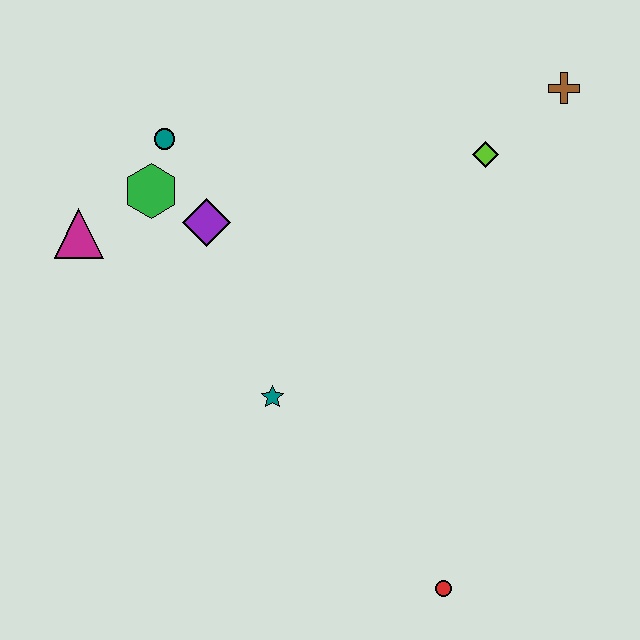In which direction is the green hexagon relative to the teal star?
The green hexagon is above the teal star.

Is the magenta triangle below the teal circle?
Yes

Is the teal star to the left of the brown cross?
Yes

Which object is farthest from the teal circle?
The red circle is farthest from the teal circle.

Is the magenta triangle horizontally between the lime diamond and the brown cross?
No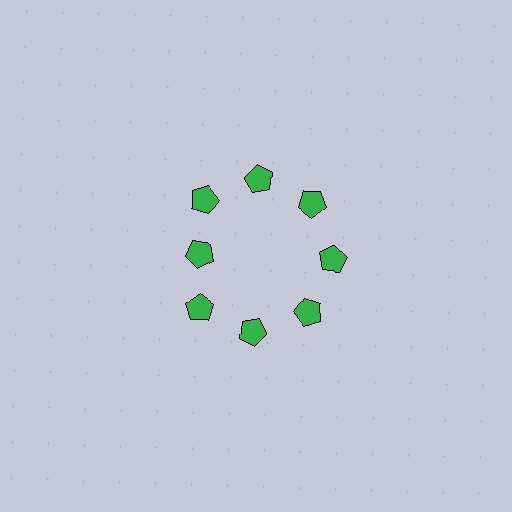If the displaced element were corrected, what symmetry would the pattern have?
It would have 8-fold rotational symmetry — the pattern would map onto itself every 45 degrees.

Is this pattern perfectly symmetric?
No. The 8 green pentagons are arranged in a ring, but one element near the 9 o'clock position is pulled inward toward the center, breaking the 8-fold rotational symmetry.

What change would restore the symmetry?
The symmetry would be restored by moving it outward, back onto the ring so that all 8 pentagons sit at equal angles and equal distance from the center.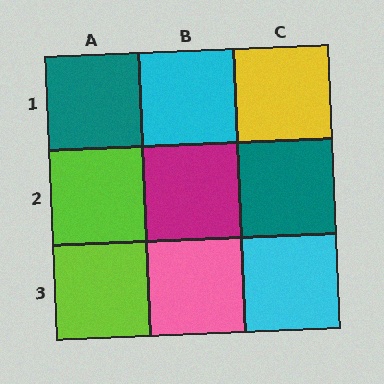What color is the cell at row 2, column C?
Teal.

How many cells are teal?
2 cells are teal.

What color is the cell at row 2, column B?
Magenta.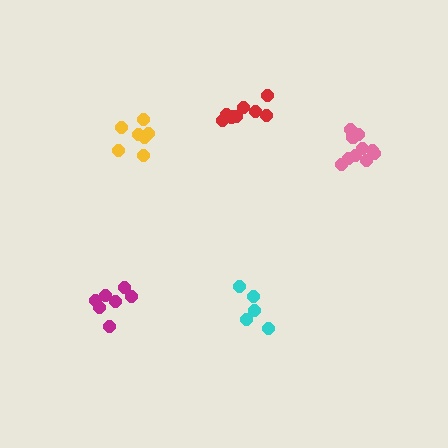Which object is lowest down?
The cyan cluster is bottommost.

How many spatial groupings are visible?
There are 5 spatial groupings.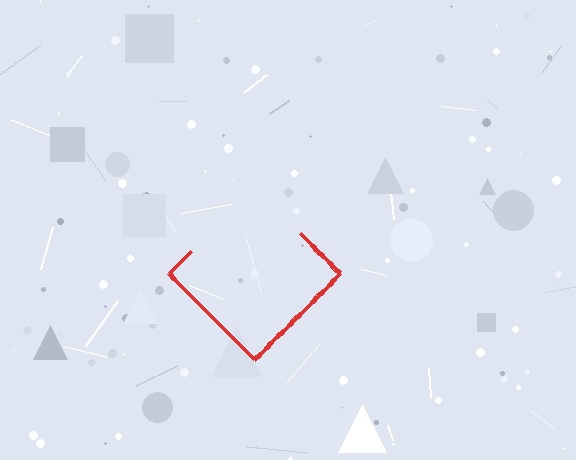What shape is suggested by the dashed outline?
The dashed outline suggests a diamond.